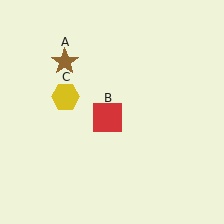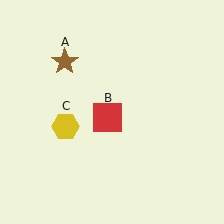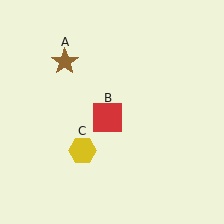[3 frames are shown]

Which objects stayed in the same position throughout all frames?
Brown star (object A) and red square (object B) remained stationary.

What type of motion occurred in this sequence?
The yellow hexagon (object C) rotated counterclockwise around the center of the scene.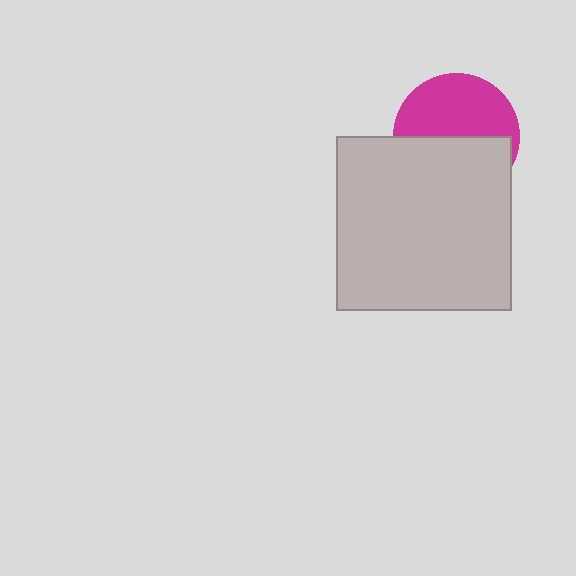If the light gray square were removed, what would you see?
You would see the complete magenta circle.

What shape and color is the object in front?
The object in front is a light gray square.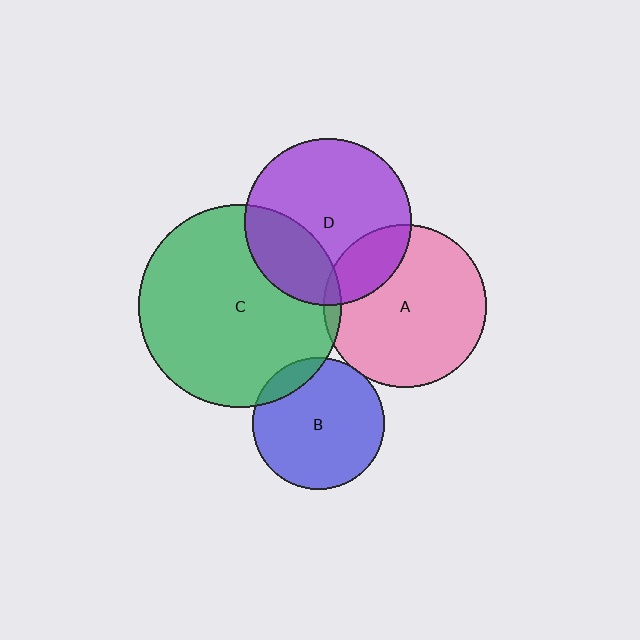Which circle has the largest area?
Circle C (green).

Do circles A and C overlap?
Yes.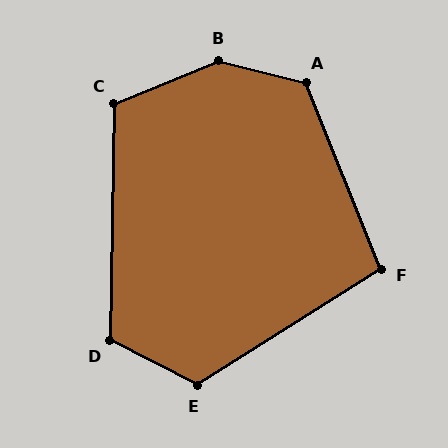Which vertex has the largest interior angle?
B, at approximately 144 degrees.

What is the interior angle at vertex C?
Approximately 113 degrees (obtuse).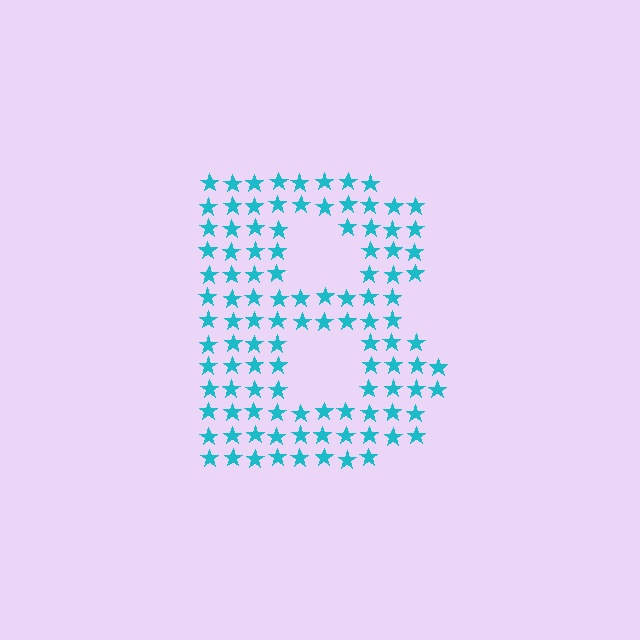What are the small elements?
The small elements are stars.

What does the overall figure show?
The overall figure shows the letter B.